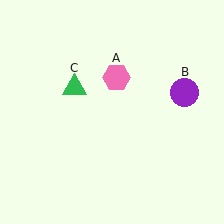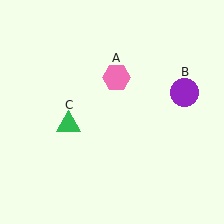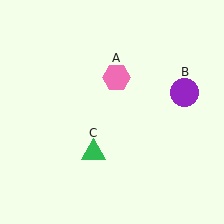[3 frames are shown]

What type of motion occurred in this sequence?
The green triangle (object C) rotated counterclockwise around the center of the scene.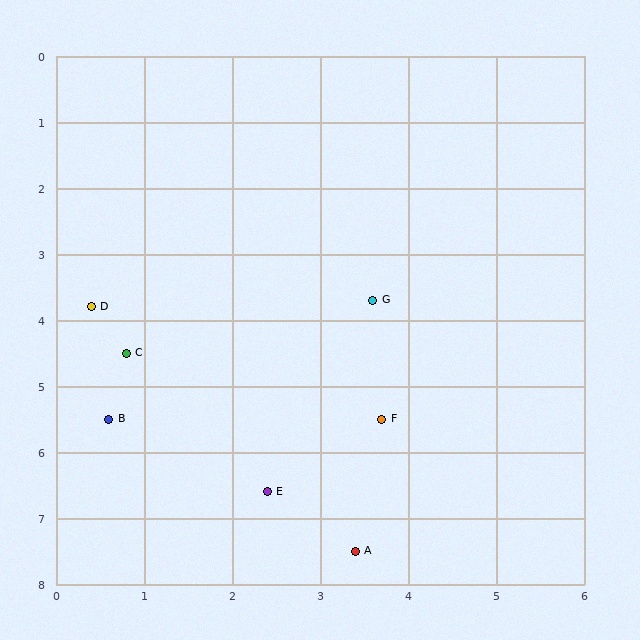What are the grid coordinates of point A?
Point A is at approximately (3.4, 7.5).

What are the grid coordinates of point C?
Point C is at approximately (0.8, 4.5).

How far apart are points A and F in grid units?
Points A and F are about 2.0 grid units apart.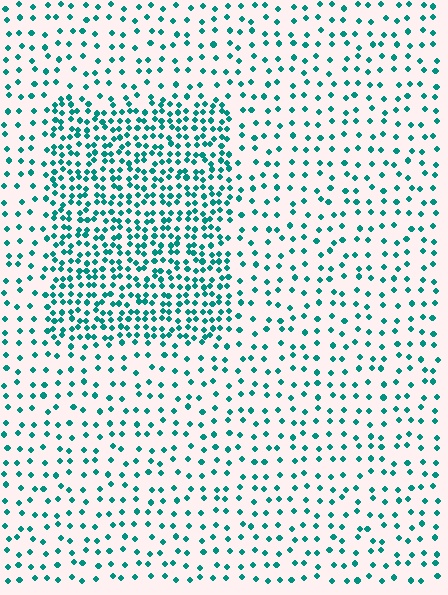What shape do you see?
I see a rectangle.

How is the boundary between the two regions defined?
The boundary is defined by a change in element density (approximately 2.4x ratio). All elements are the same color, size, and shape.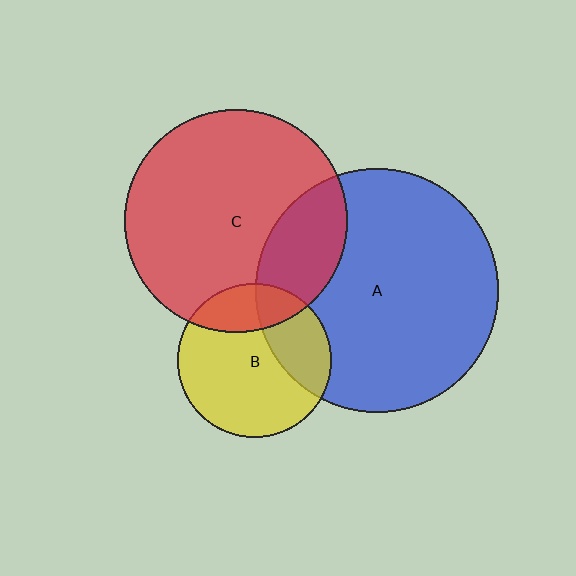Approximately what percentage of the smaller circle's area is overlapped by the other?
Approximately 20%.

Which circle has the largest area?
Circle A (blue).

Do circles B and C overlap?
Yes.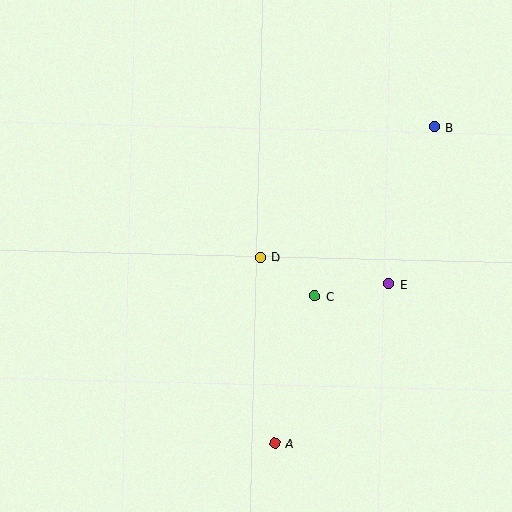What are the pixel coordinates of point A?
Point A is at (275, 443).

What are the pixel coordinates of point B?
Point B is at (434, 127).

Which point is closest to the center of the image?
Point D at (260, 257) is closest to the center.